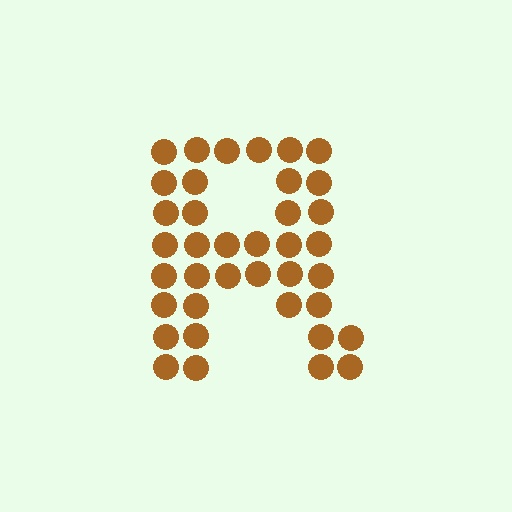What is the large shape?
The large shape is the letter R.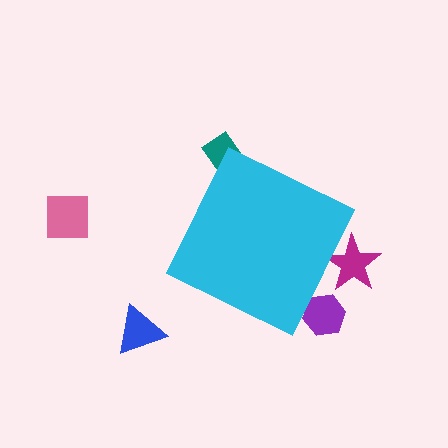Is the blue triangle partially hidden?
No, the blue triangle is fully visible.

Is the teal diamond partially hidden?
Yes, the teal diamond is partially hidden behind the cyan diamond.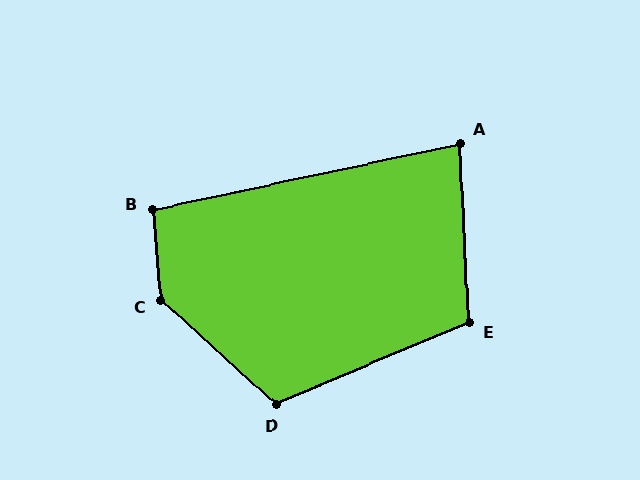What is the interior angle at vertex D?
Approximately 115 degrees (obtuse).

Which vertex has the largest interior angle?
C, at approximately 137 degrees.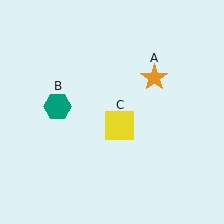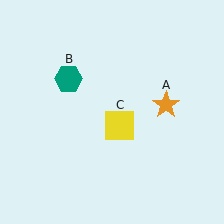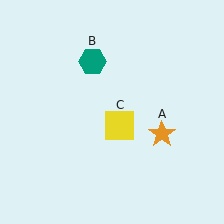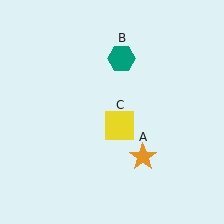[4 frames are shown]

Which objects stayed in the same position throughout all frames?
Yellow square (object C) remained stationary.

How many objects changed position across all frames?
2 objects changed position: orange star (object A), teal hexagon (object B).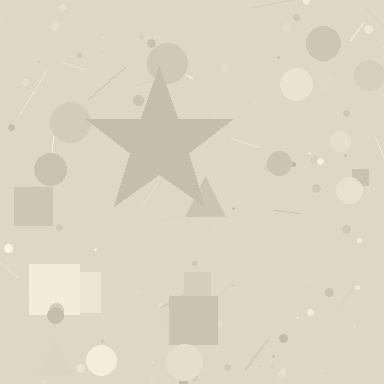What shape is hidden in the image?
A star is hidden in the image.